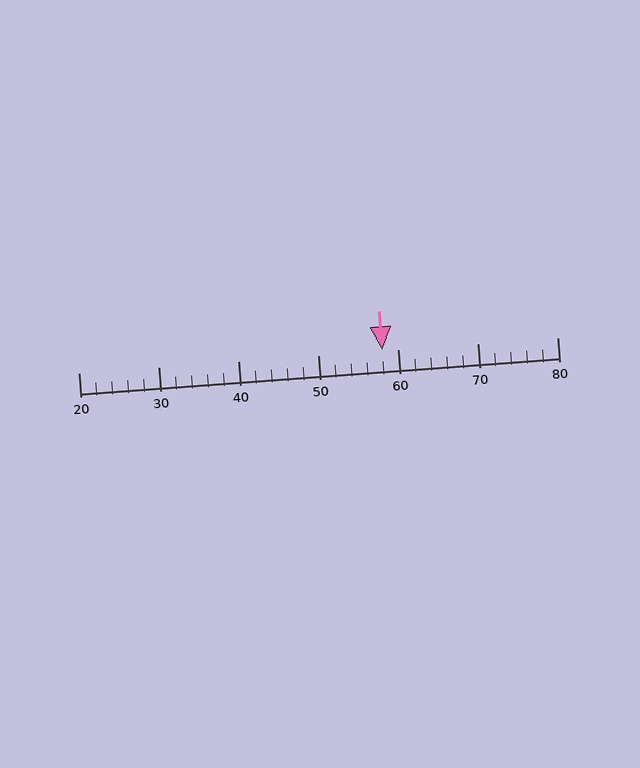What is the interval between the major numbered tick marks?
The major tick marks are spaced 10 units apart.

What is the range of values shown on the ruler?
The ruler shows values from 20 to 80.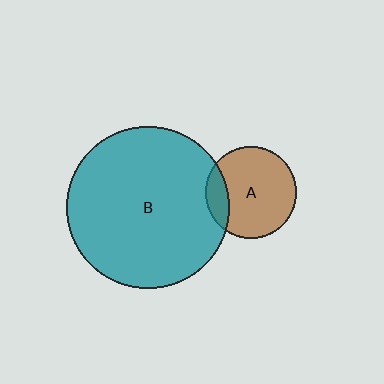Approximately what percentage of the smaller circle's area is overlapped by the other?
Approximately 15%.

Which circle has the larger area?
Circle B (teal).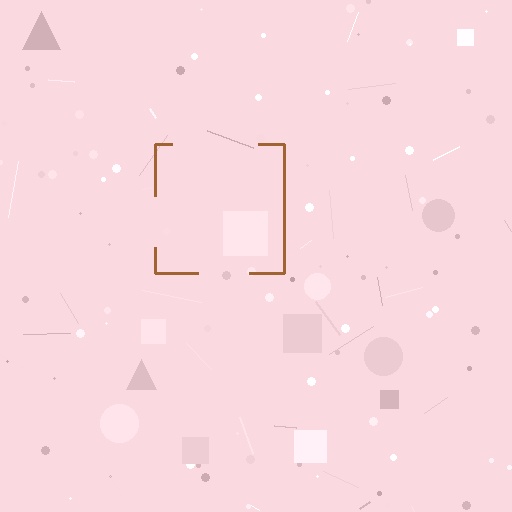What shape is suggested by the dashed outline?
The dashed outline suggests a square.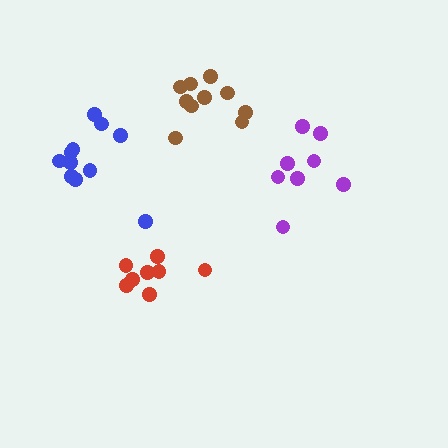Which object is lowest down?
The red cluster is bottommost.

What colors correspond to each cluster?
The clusters are colored: red, blue, brown, purple.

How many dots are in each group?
Group 1: 8 dots, Group 2: 11 dots, Group 3: 10 dots, Group 4: 9 dots (38 total).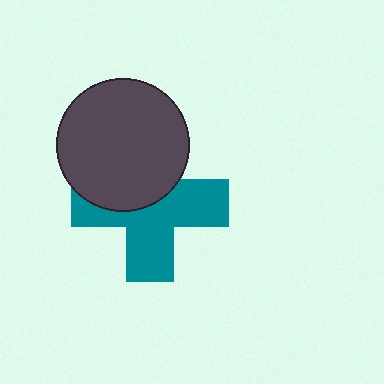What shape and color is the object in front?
The object in front is a dark gray circle.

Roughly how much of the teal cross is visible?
About half of it is visible (roughly 59%).